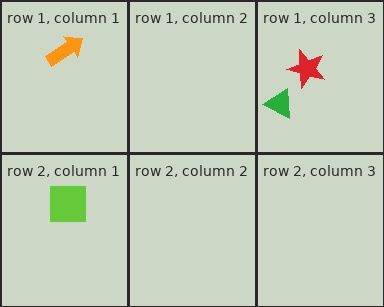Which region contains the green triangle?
The row 1, column 3 region.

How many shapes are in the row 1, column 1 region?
1.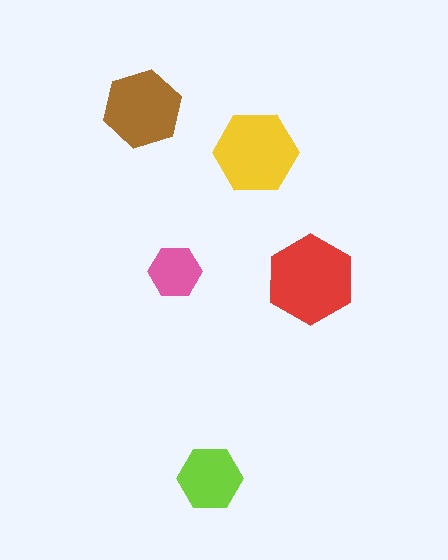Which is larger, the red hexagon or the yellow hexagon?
The red one.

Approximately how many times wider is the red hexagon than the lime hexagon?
About 1.5 times wider.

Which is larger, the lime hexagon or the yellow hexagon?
The yellow one.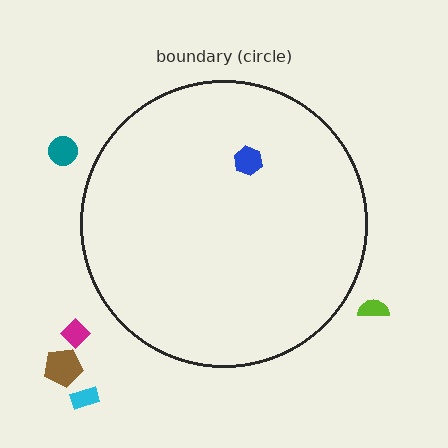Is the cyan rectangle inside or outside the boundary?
Outside.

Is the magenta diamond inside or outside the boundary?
Outside.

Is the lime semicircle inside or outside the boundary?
Outside.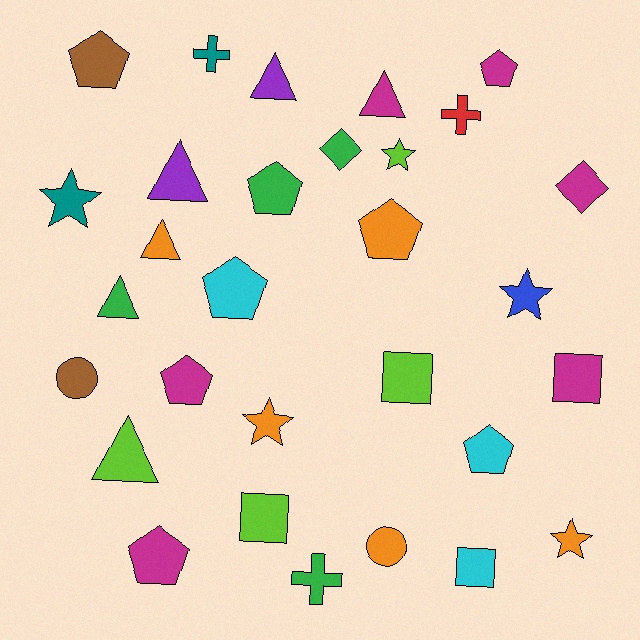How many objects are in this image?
There are 30 objects.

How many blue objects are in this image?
There is 1 blue object.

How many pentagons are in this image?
There are 8 pentagons.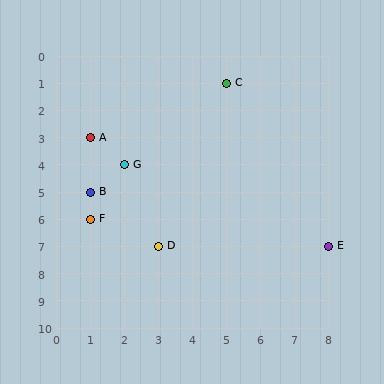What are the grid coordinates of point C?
Point C is at grid coordinates (5, 1).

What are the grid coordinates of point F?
Point F is at grid coordinates (1, 6).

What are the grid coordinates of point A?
Point A is at grid coordinates (1, 3).